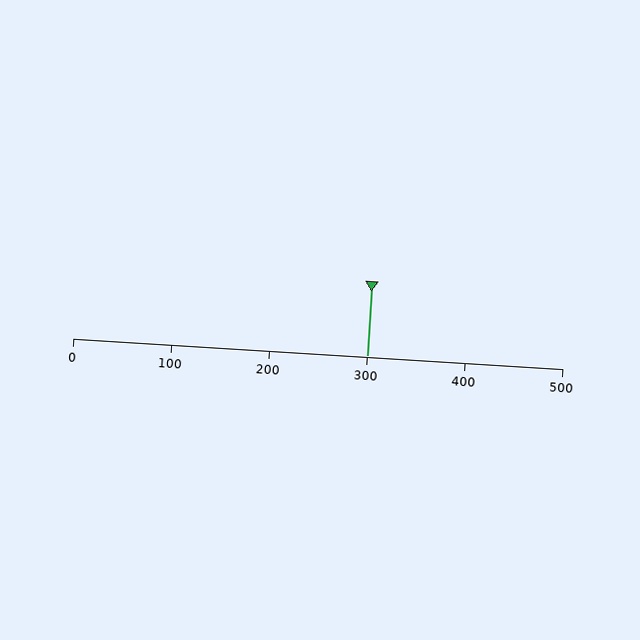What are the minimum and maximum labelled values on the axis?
The axis runs from 0 to 500.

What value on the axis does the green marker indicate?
The marker indicates approximately 300.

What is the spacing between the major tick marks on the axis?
The major ticks are spaced 100 apart.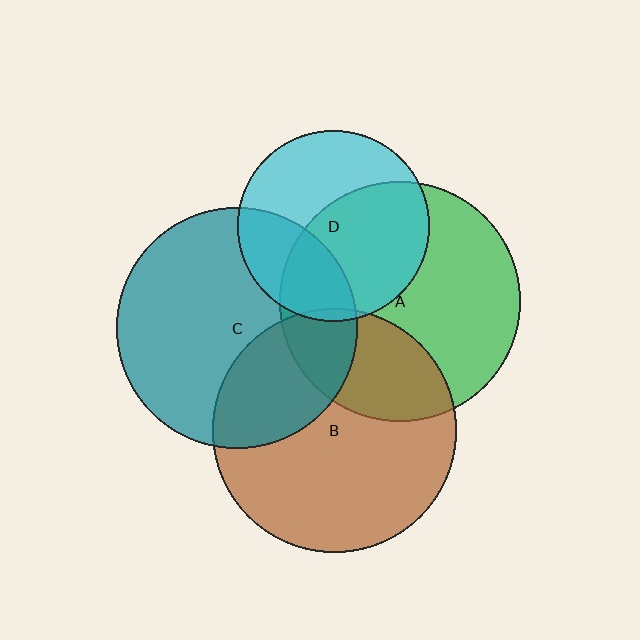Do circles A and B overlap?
Yes.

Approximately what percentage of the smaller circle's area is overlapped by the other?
Approximately 30%.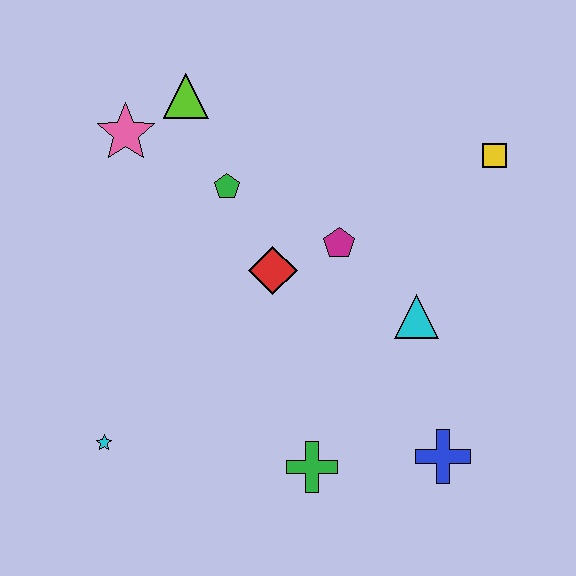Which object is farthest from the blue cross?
The pink star is farthest from the blue cross.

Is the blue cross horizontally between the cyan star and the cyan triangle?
No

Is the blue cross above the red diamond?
No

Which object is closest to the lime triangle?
The pink star is closest to the lime triangle.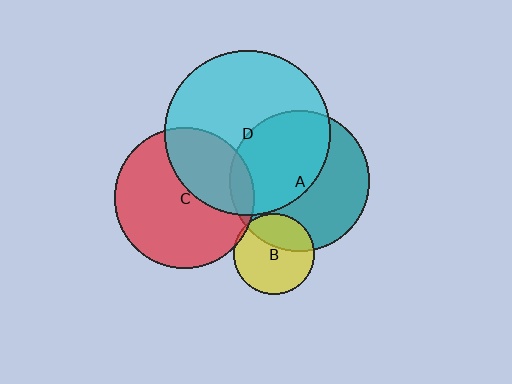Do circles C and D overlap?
Yes.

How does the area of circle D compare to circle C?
Approximately 1.4 times.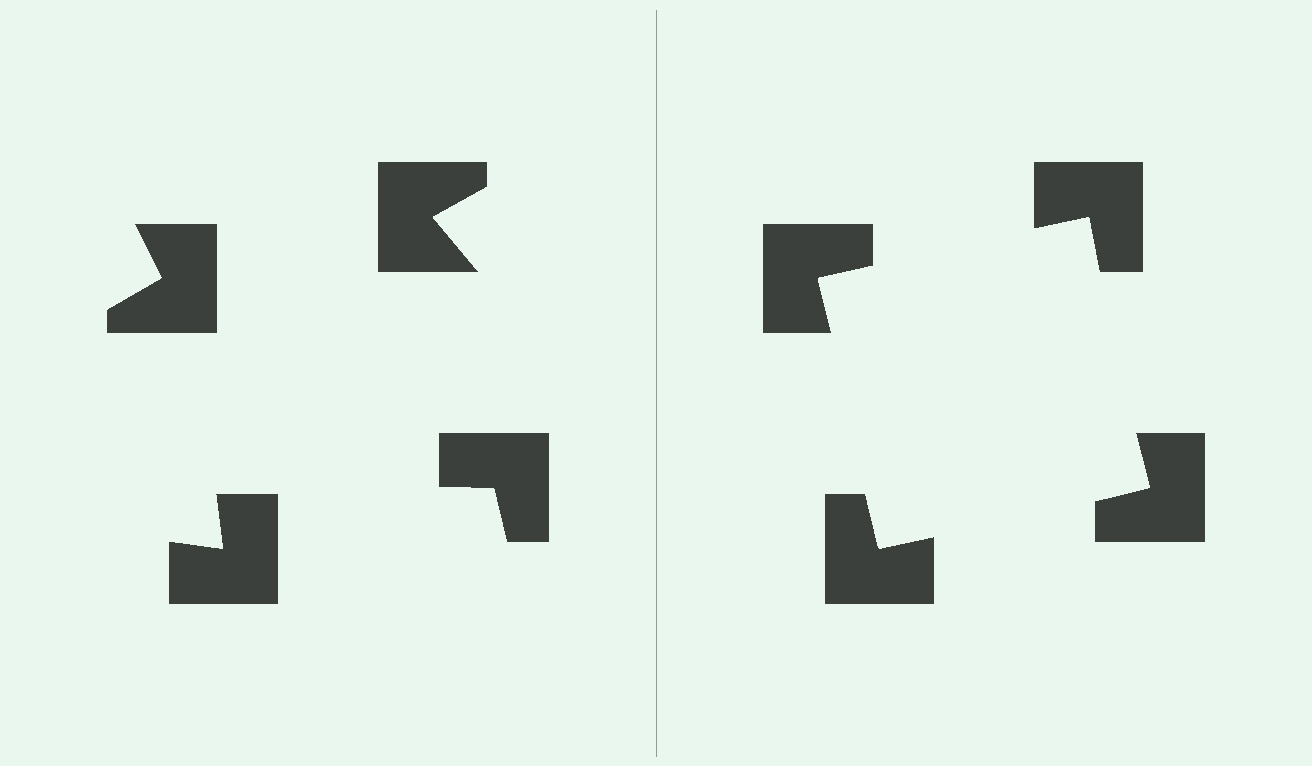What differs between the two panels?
The notched squares are positioned identically on both sides; only the wedge orientations differ. On the right they align to a square; on the left they are misaligned.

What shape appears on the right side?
An illusory square.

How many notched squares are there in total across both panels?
8 — 4 on each side.